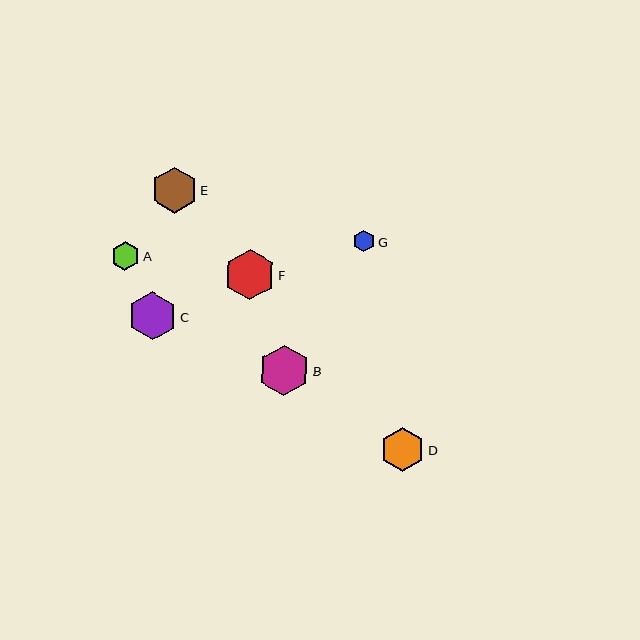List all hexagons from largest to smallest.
From largest to smallest: B, F, C, E, D, A, G.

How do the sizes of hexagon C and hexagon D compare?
Hexagon C and hexagon D are approximately the same size.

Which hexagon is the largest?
Hexagon B is the largest with a size of approximately 51 pixels.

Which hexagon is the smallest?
Hexagon G is the smallest with a size of approximately 21 pixels.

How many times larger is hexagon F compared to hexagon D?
Hexagon F is approximately 1.1 times the size of hexagon D.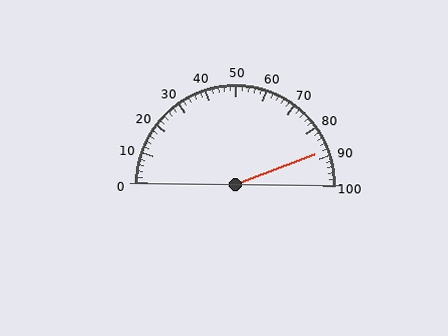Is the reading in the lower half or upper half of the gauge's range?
The reading is in the upper half of the range (0 to 100).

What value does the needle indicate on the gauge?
The needle indicates approximately 88.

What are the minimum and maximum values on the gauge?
The gauge ranges from 0 to 100.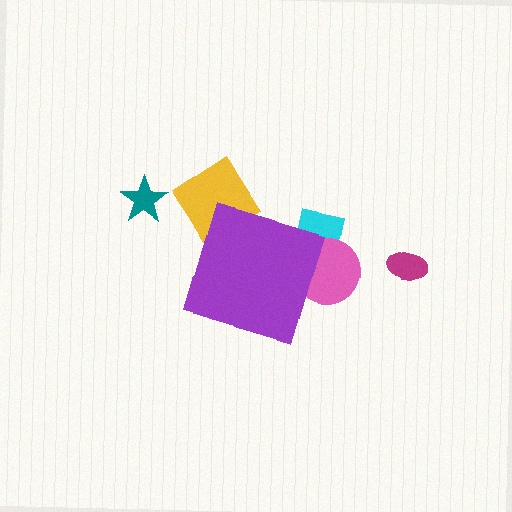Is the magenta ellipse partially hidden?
No, the magenta ellipse is fully visible.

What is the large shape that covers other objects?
A purple diamond.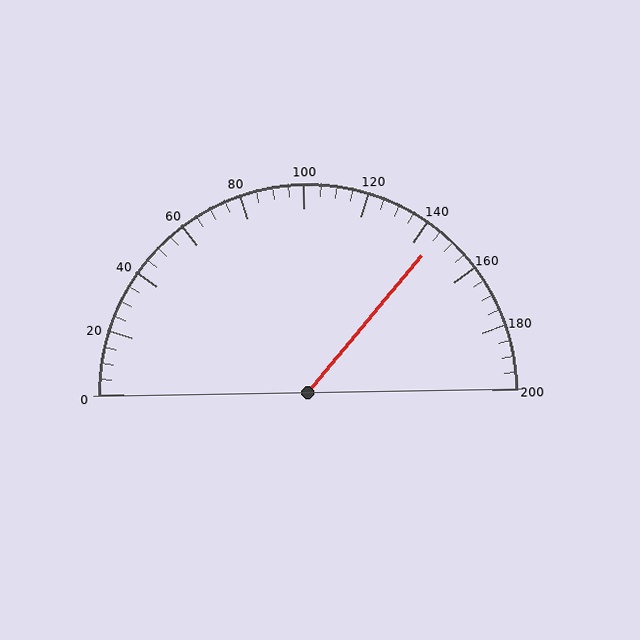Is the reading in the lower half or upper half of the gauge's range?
The reading is in the upper half of the range (0 to 200).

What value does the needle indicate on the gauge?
The needle indicates approximately 145.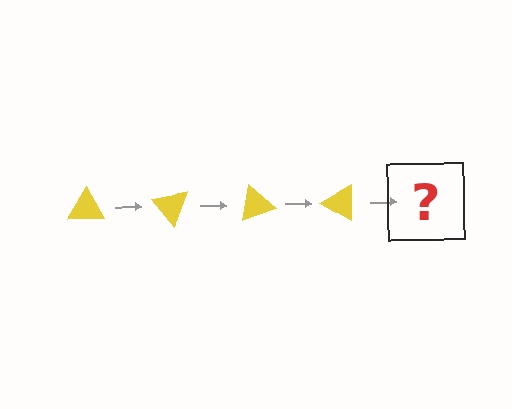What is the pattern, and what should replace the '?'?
The pattern is that the triangle rotates 50 degrees each step. The '?' should be a yellow triangle rotated 200 degrees.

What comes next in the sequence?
The next element should be a yellow triangle rotated 200 degrees.